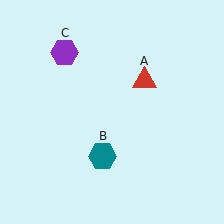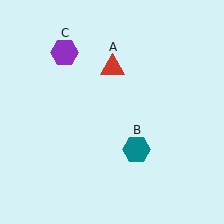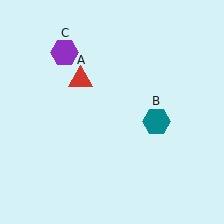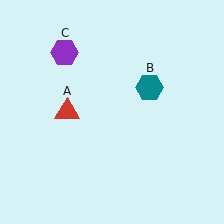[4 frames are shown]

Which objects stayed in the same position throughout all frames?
Purple hexagon (object C) remained stationary.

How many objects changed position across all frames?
2 objects changed position: red triangle (object A), teal hexagon (object B).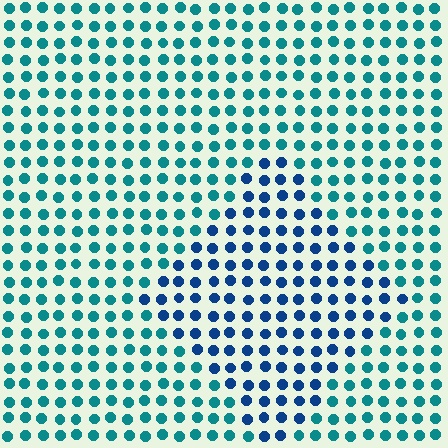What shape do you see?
I see a diamond.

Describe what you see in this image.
The image is filled with small teal elements in a uniform arrangement. A diamond-shaped region is visible where the elements are tinted to a slightly different hue, forming a subtle color boundary.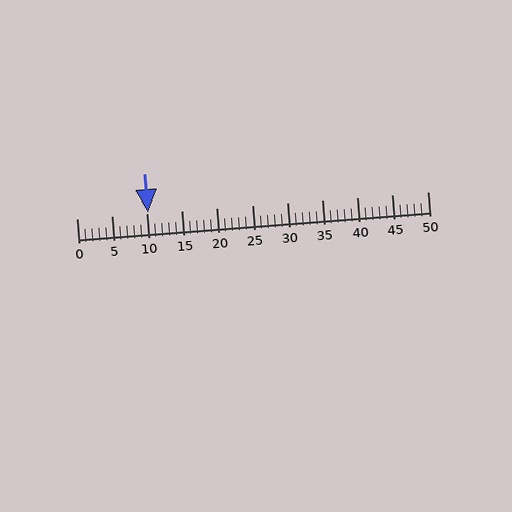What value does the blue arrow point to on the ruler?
The blue arrow points to approximately 10.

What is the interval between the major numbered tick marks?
The major tick marks are spaced 5 units apart.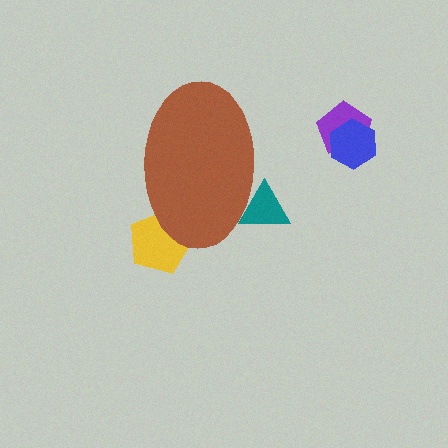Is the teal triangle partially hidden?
Yes, the teal triangle is partially hidden behind the brown ellipse.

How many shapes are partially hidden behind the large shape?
2 shapes are partially hidden.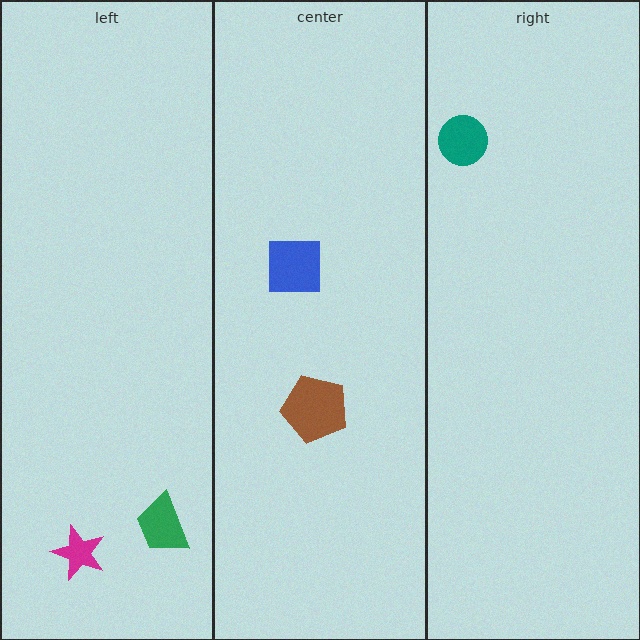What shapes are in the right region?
The teal circle.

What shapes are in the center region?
The brown pentagon, the blue square.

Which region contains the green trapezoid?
The left region.